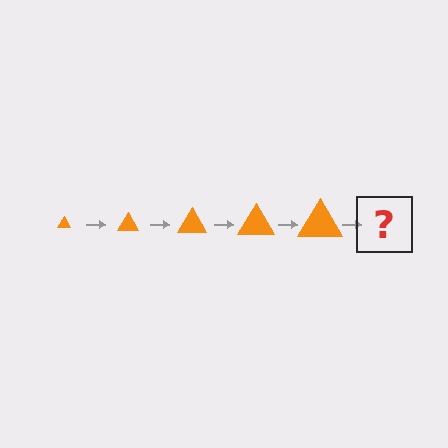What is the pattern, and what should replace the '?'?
The pattern is that the triangle gets progressively larger each step. The '?' should be an orange triangle, larger than the previous one.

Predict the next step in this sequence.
The next step is an orange triangle, larger than the previous one.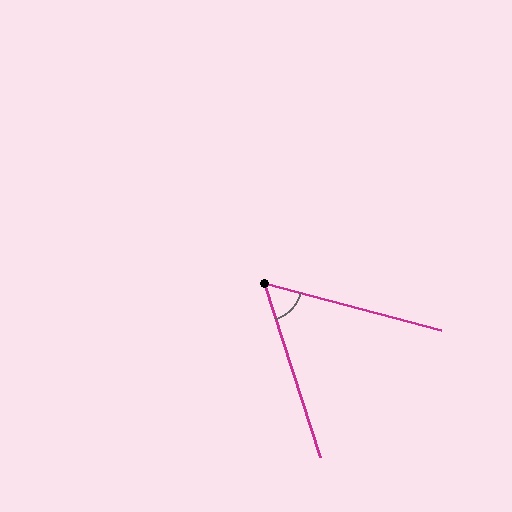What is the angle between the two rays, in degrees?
Approximately 58 degrees.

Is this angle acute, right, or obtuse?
It is acute.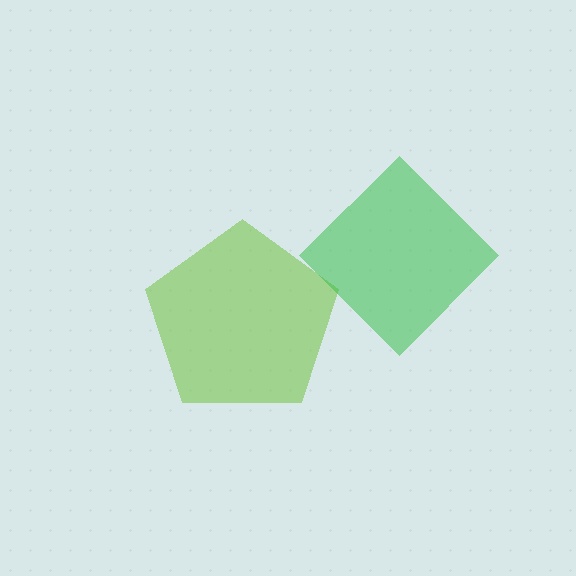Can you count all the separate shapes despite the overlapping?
Yes, there are 2 separate shapes.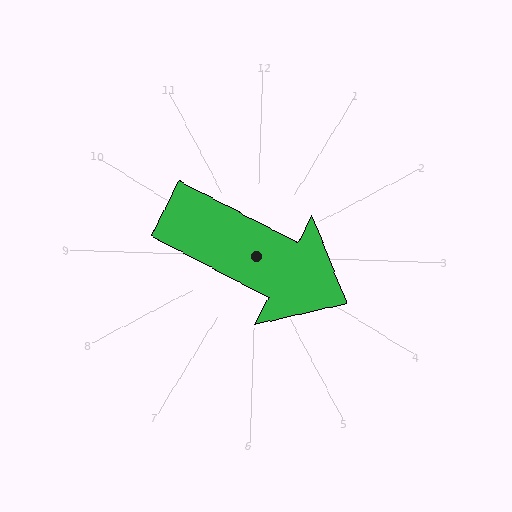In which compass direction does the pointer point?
Southeast.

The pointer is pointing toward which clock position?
Roughly 4 o'clock.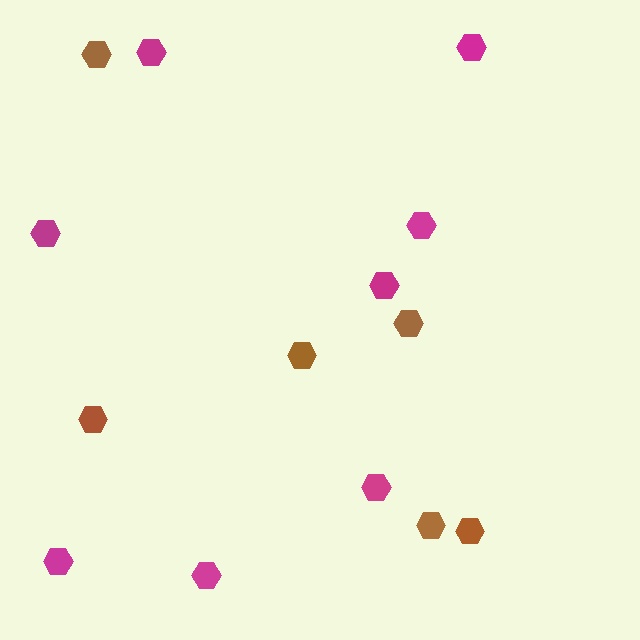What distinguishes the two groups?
There are 2 groups: one group of brown hexagons (6) and one group of magenta hexagons (8).